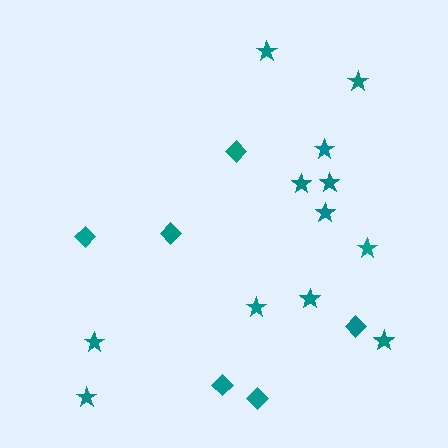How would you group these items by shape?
There are 2 groups: one group of diamonds (6) and one group of stars (12).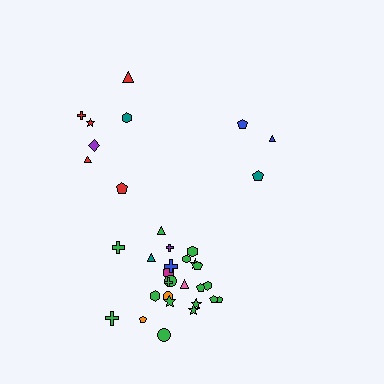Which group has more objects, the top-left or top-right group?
The top-left group.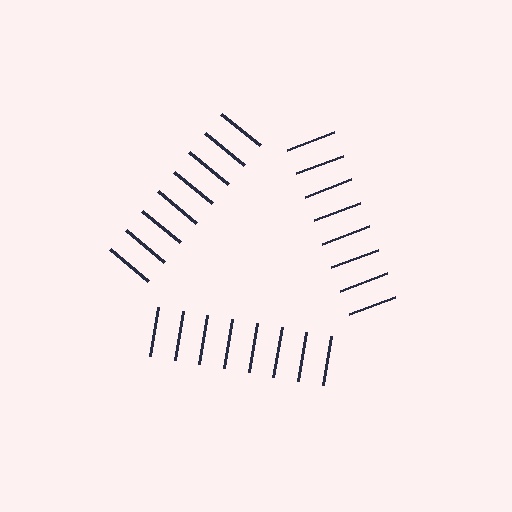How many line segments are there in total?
24 — 8 along each of the 3 edges.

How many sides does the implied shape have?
3 sides — the line-ends trace a triangle.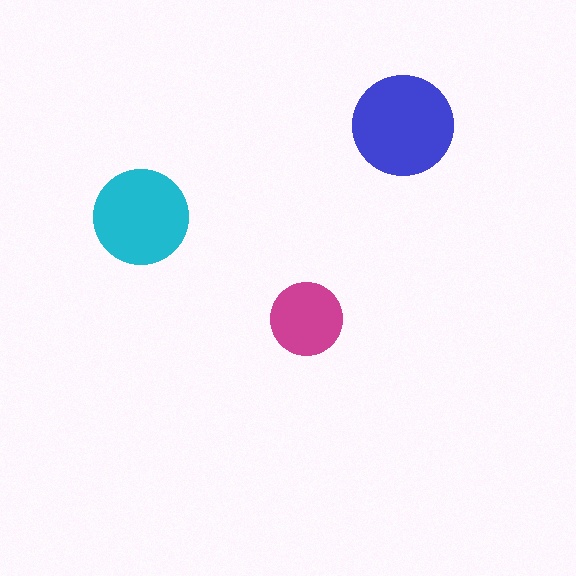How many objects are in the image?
There are 3 objects in the image.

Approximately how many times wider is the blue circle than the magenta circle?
About 1.5 times wider.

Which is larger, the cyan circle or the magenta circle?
The cyan one.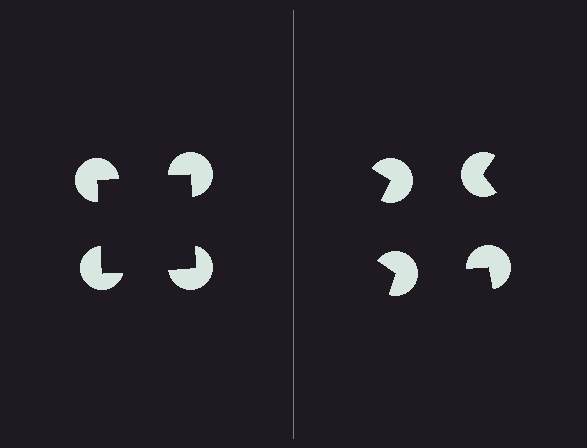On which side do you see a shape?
An illusory square appears on the left side. On the right side the wedge cuts are rotated, so no coherent shape forms.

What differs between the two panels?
The pac-man discs are positioned identically on both sides; only the wedge orientations differ. On the left they align to a square; on the right they are misaligned.